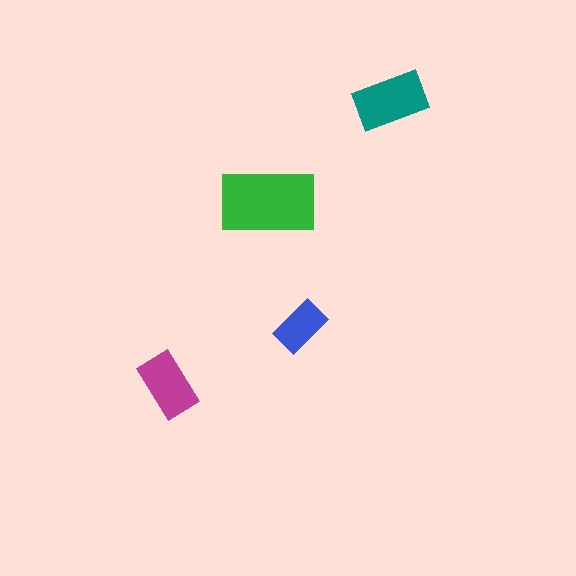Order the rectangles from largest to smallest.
the green one, the teal one, the magenta one, the blue one.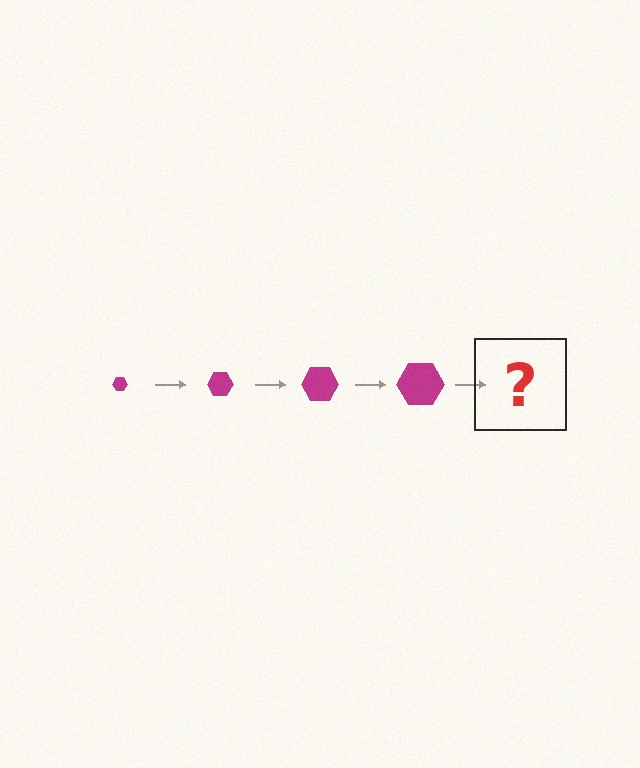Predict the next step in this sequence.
The next step is a magenta hexagon, larger than the previous one.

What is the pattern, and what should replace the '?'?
The pattern is that the hexagon gets progressively larger each step. The '?' should be a magenta hexagon, larger than the previous one.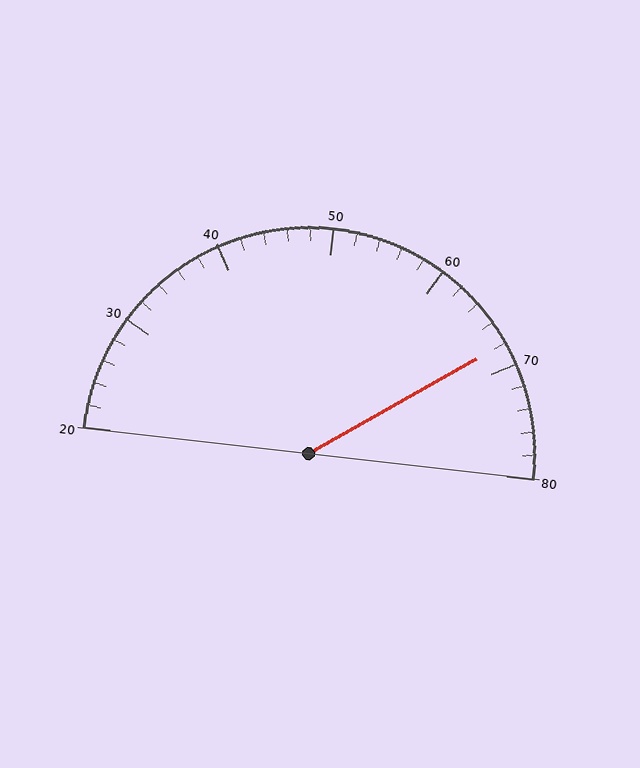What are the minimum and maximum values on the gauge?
The gauge ranges from 20 to 80.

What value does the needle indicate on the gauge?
The needle indicates approximately 68.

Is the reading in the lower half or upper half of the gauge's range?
The reading is in the upper half of the range (20 to 80).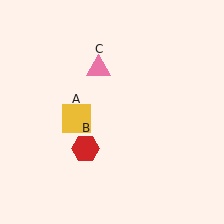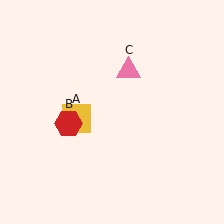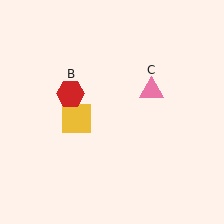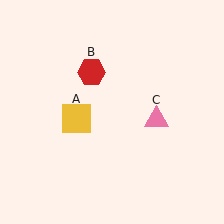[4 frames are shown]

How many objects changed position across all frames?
2 objects changed position: red hexagon (object B), pink triangle (object C).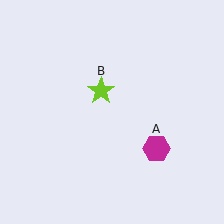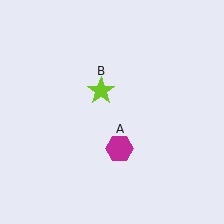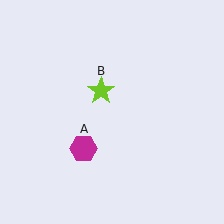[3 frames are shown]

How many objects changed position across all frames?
1 object changed position: magenta hexagon (object A).